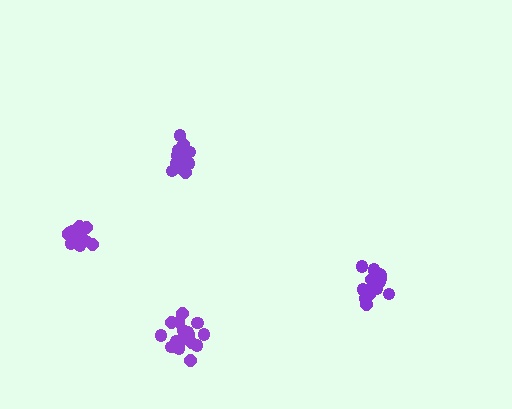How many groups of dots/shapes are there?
There are 4 groups.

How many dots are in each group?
Group 1: 16 dots, Group 2: 14 dots, Group 3: 17 dots, Group 4: 16 dots (63 total).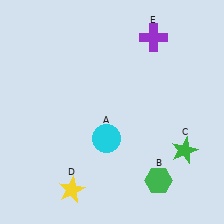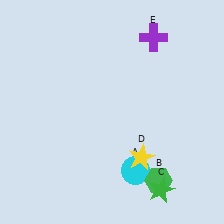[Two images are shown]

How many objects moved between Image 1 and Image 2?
3 objects moved between the two images.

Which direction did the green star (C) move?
The green star (C) moved down.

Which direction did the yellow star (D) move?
The yellow star (D) moved right.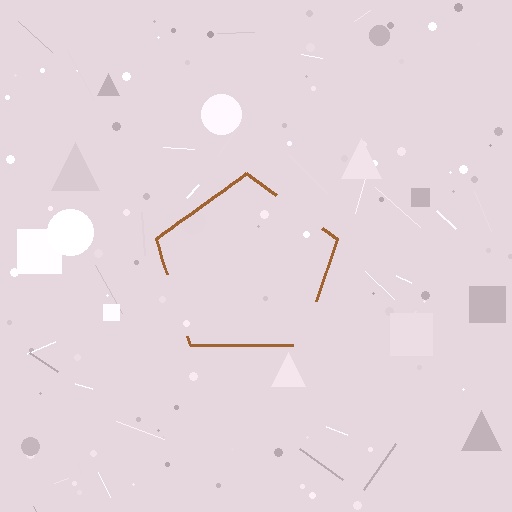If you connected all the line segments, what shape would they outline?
They would outline a pentagon.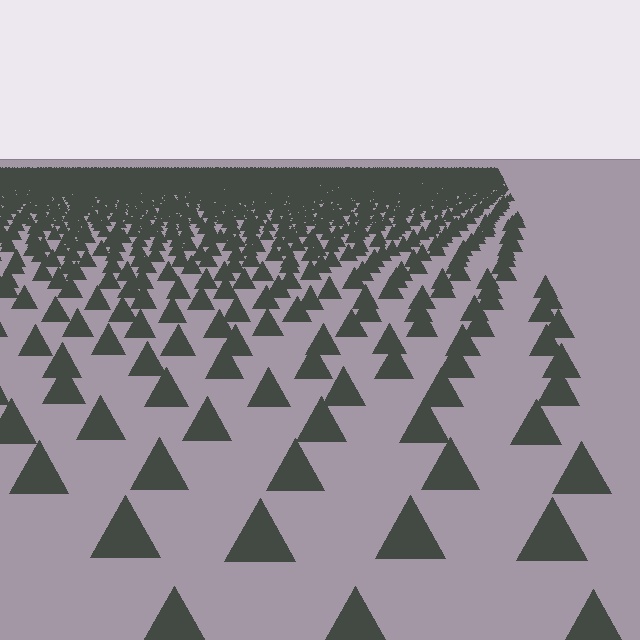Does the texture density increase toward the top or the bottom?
Density increases toward the top.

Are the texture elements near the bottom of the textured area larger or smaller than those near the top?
Larger. Near the bottom, elements are closer to the viewer and appear at a bigger on-screen size.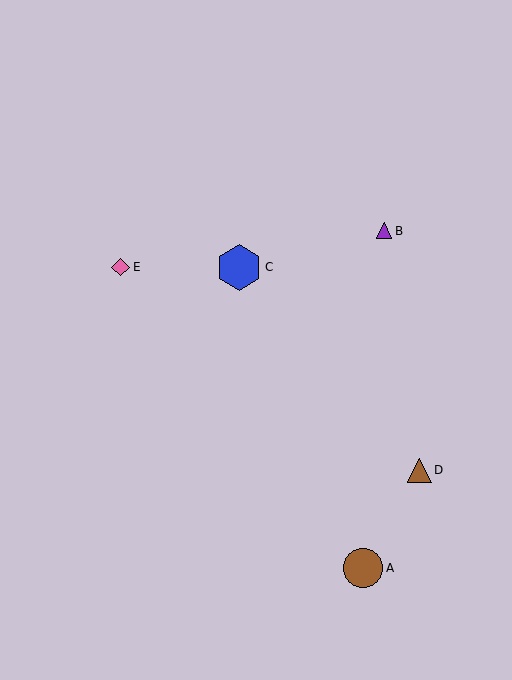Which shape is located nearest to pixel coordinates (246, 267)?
The blue hexagon (labeled C) at (239, 267) is nearest to that location.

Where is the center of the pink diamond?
The center of the pink diamond is at (121, 267).